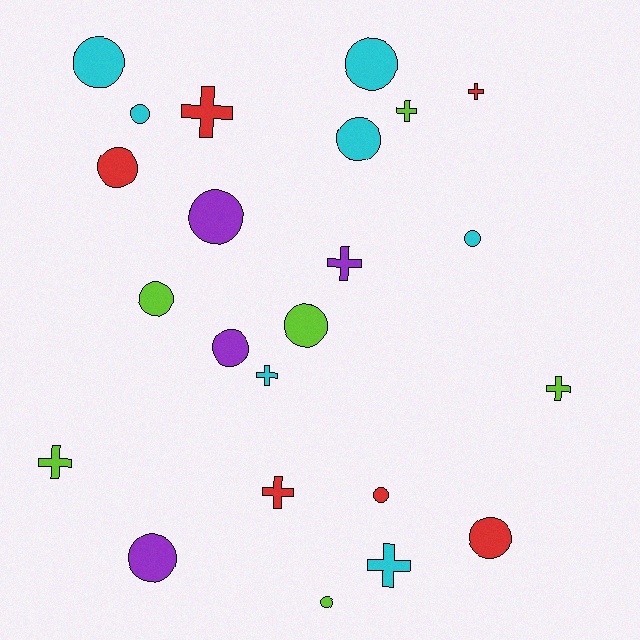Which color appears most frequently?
Cyan, with 7 objects.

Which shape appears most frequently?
Circle, with 14 objects.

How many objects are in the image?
There are 23 objects.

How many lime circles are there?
There are 3 lime circles.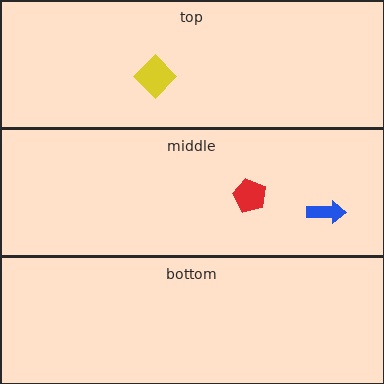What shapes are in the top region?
The yellow diamond.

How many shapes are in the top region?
1.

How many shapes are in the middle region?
2.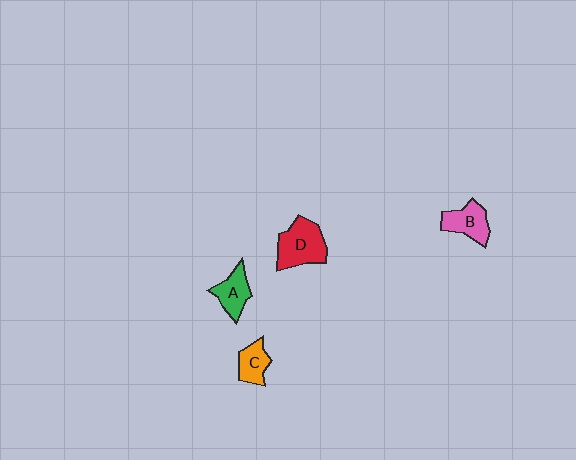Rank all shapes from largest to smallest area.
From largest to smallest: D (red), B (pink), A (green), C (orange).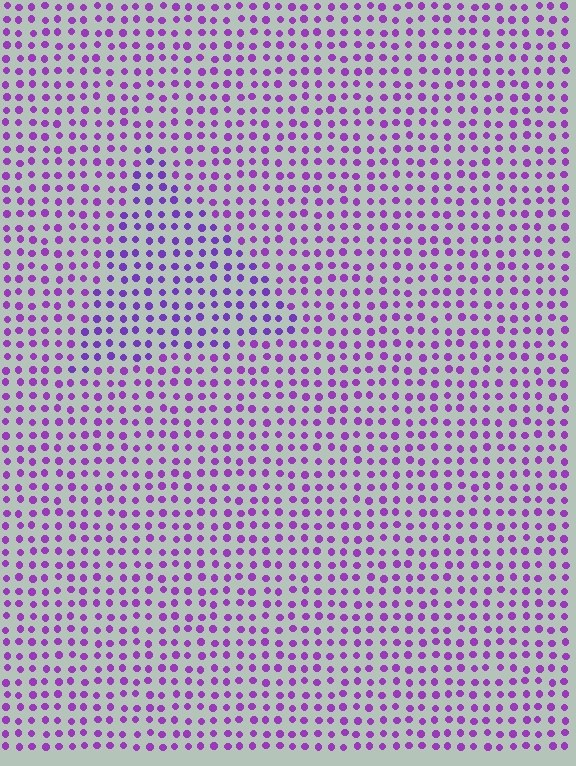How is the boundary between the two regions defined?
The boundary is defined purely by a slight shift in hue (about 18 degrees). Spacing, size, and orientation are identical on both sides.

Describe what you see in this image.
The image is filled with small purple elements in a uniform arrangement. A triangle-shaped region is visible where the elements are tinted to a slightly different hue, forming a subtle color boundary.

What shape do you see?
I see a triangle.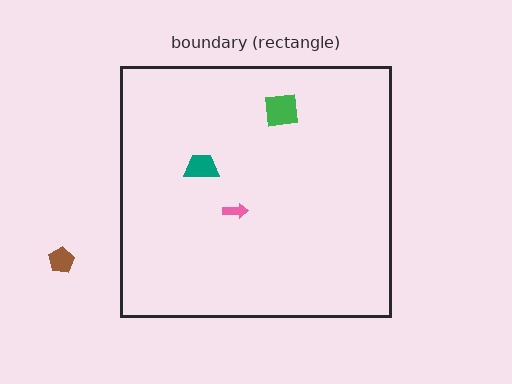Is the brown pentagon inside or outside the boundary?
Outside.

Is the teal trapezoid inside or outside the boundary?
Inside.